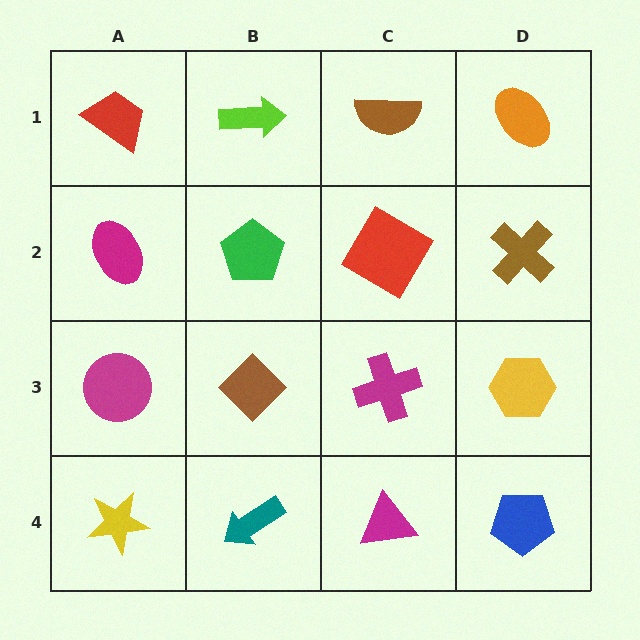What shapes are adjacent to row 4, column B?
A brown diamond (row 3, column B), a yellow star (row 4, column A), a magenta triangle (row 4, column C).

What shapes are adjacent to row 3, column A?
A magenta ellipse (row 2, column A), a yellow star (row 4, column A), a brown diamond (row 3, column B).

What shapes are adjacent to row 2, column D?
An orange ellipse (row 1, column D), a yellow hexagon (row 3, column D), a red square (row 2, column C).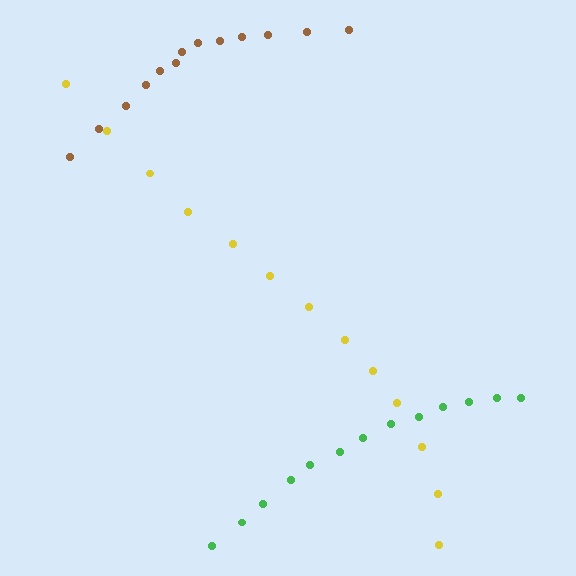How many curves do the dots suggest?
There are 3 distinct paths.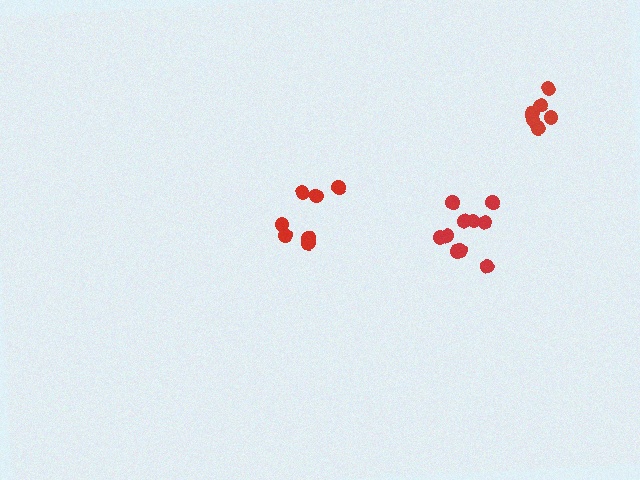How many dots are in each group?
Group 1: 7 dots, Group 2: 10 dots, Group 3: 7 dots (24 total).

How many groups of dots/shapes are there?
There are 3 groups.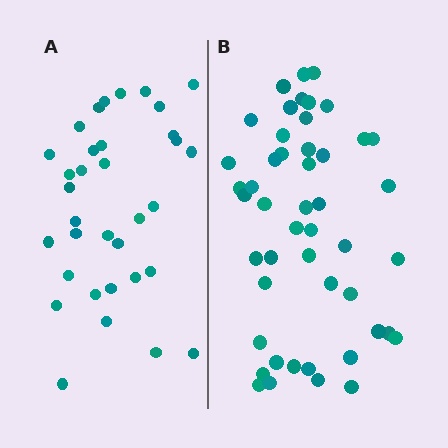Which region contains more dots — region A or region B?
Region B (the right region) has more dots.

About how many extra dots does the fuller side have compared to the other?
Region B has approximately 15 more dots than region A.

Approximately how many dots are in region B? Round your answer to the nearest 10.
About 50 dots. (The exact count is 48, which rounds to 50.)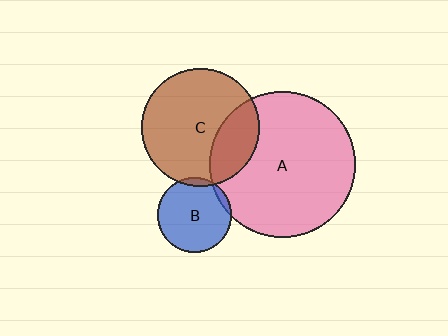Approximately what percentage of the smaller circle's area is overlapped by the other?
Approximately 5%.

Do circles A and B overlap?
Yes.